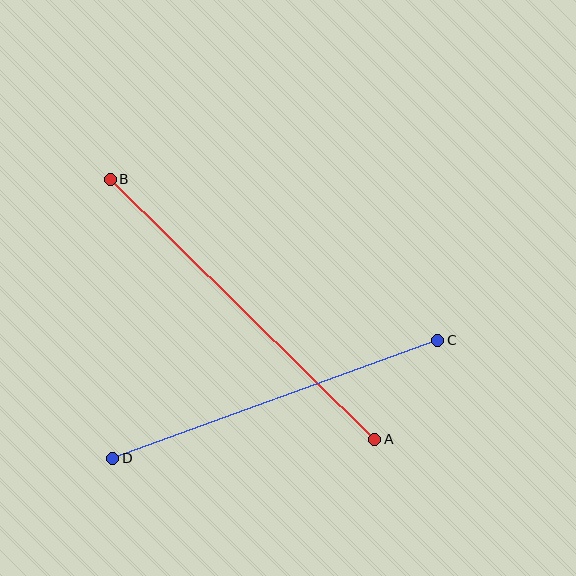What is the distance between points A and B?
The distance is approximately 371 pixels.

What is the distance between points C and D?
The distance is approximately 346 pixels.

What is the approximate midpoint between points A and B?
The midpoint is at approximately (243, 309) pixels.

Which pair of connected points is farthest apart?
Points A and B are farthest apart.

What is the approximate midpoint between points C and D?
The midpoint is at approximately (275, 399) pixels.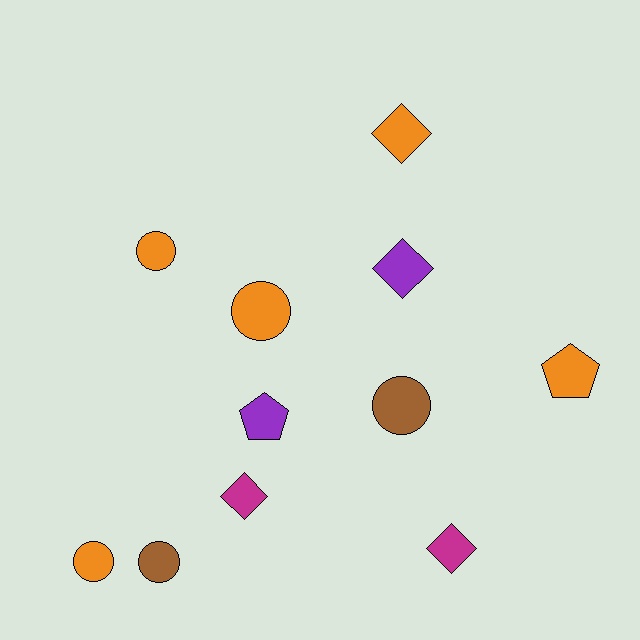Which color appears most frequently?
Orange, with 5 objects.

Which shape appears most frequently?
Circle, with 5 objects.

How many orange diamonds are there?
There is 1 orange diamond.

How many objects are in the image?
There are 11 objects.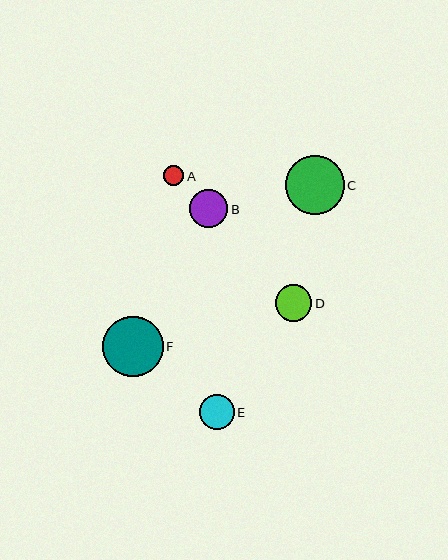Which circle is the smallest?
Circle A is the smallest with a size of approximately 20 pixels.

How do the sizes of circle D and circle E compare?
Circle D and circle E are approximately the same size.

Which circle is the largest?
Circle F is the largest with a size of approximately 60 pixels.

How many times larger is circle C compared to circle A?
Circle C is approximately 2.9 times the size of circle A.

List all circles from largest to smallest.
From largest to smallest: F, C, B, D, E, A.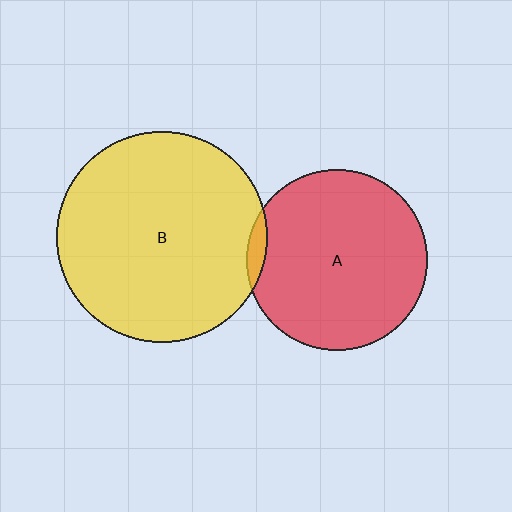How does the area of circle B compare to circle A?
Approximately 1.4 times.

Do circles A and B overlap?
Yes.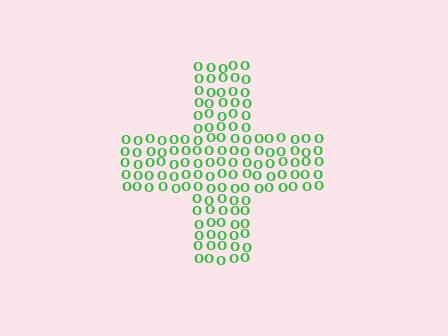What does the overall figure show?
The overall figure shows a cross.